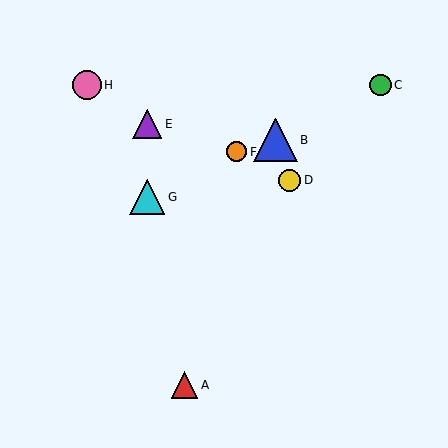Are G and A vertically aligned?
No, G is at x≈147 and A is at x≈184.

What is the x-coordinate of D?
Object D is at x≈290.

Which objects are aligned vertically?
Objects E, G are aligned vertically.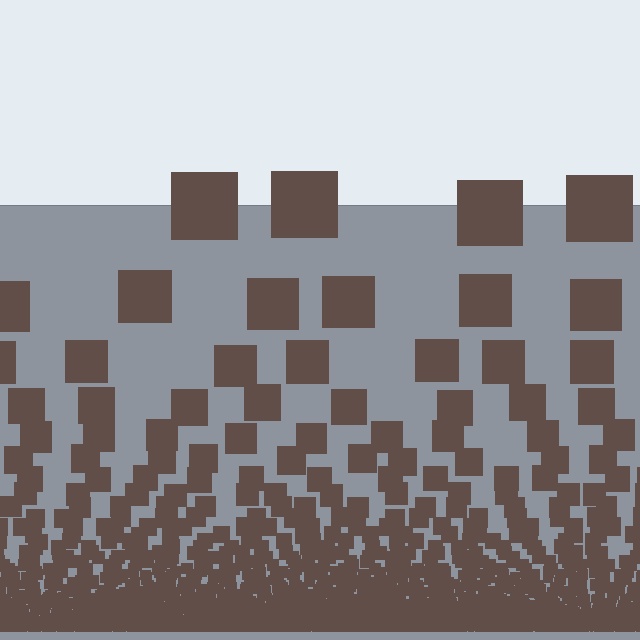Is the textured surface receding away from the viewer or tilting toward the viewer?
The surface appears to tilt toward the viewer. Texture elements get larger and sparser toward the top.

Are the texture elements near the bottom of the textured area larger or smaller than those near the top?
Smaller. The gradient is inverted — elements near the bottom are smaller and denser.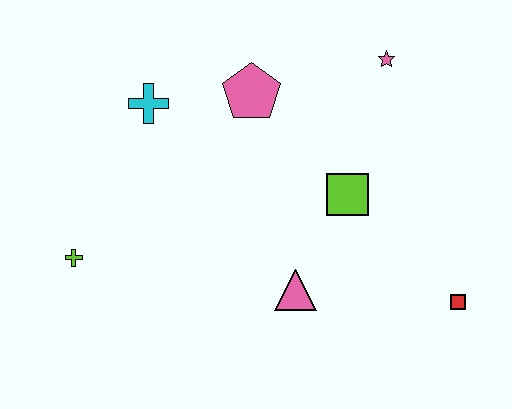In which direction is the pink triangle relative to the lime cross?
The pink triangle is to the right of the lime cross.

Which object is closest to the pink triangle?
The lime square is closest to the pink triangle.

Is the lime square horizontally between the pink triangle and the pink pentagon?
No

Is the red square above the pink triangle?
No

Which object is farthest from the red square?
The lime cross is farthest from the red square.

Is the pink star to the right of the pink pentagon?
Yes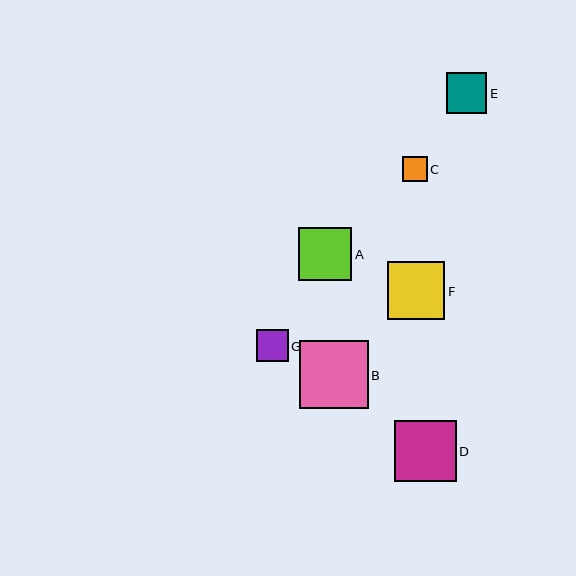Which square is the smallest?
Square C is the smallest with a size of approximately 24 pixels.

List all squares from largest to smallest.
From largest to smallest: B, D, F, A, E, G, C.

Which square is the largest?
Square B is the largest with a size of approximately 68 pixels.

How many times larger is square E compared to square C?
Square E is approximately 1.7 times the size of square C.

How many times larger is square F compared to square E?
Square F is approximately 1.4 times the size of square E.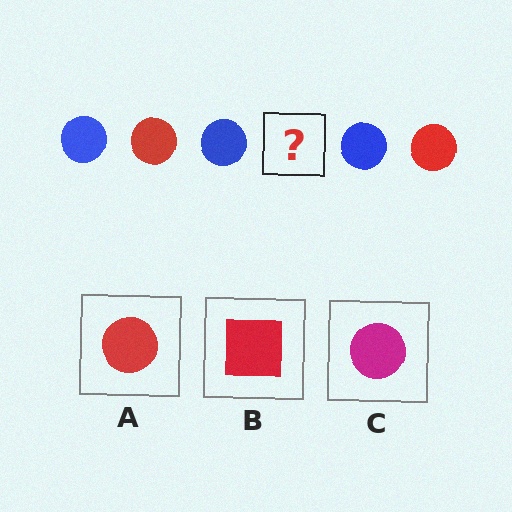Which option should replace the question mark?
Option A.